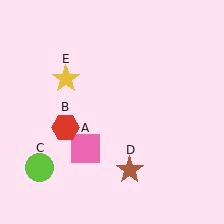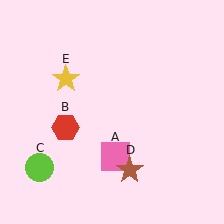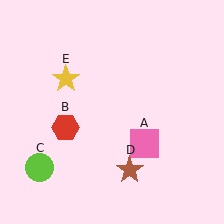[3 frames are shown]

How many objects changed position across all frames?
1 object changed position: pink square (object A).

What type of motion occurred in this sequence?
The pink square (object A) rotated counterclockwise around the center of the scene.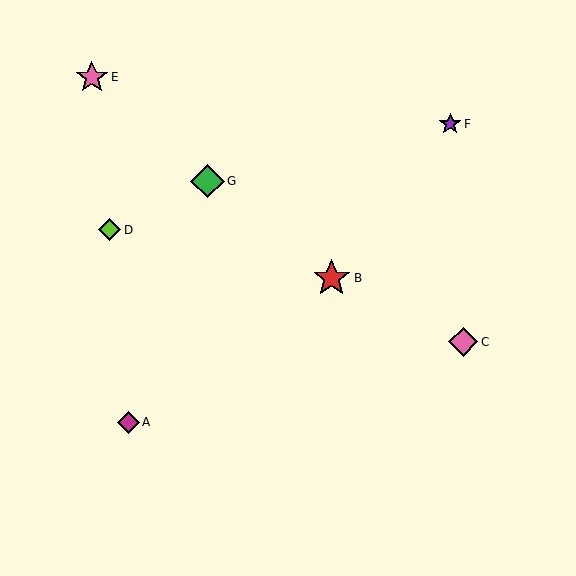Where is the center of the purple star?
The center of the purple star is at (450, 124).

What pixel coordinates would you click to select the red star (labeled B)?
Click at (332, 278) to select the red star B.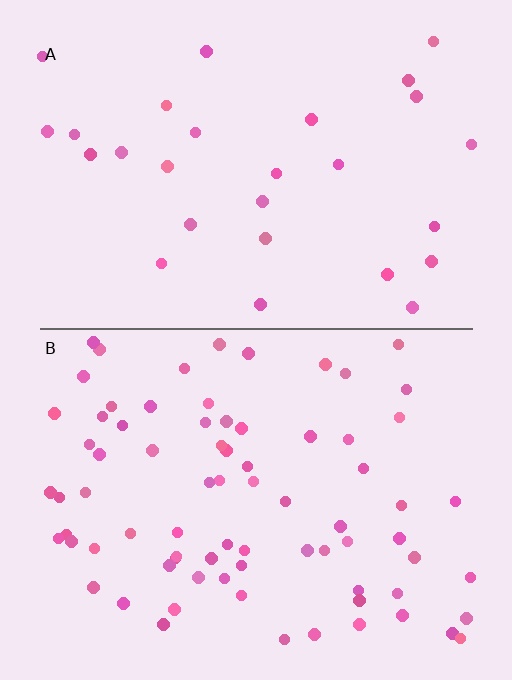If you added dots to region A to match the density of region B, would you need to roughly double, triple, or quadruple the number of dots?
Approximately triple.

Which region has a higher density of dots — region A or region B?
B (the bottom).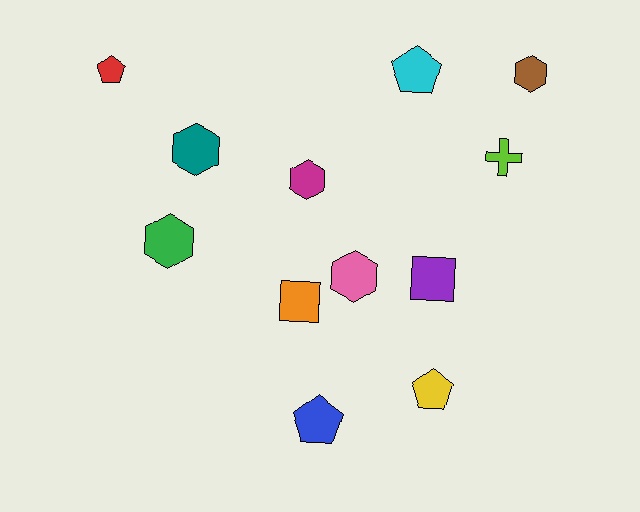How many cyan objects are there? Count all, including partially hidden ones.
There is 1 cyan object.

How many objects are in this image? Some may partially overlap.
There are 12 objects.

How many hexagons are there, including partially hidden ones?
There are 5 hexagons.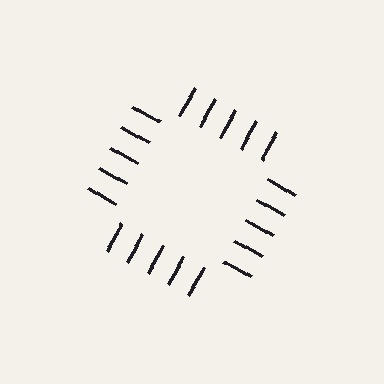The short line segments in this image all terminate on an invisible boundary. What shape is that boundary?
An illusory square — the line segments terminate on its edges but no continuous stroke is drawn.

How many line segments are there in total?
20 — 5 along each of the 4 edges.